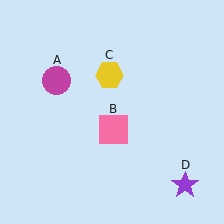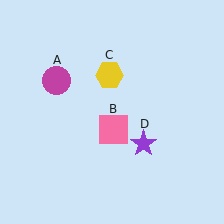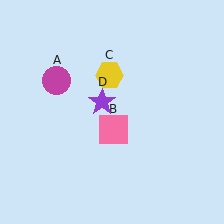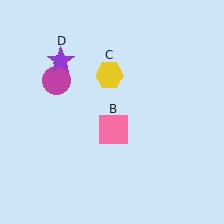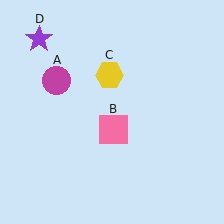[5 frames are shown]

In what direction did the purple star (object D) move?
The purple star (object D) moved up and to the left.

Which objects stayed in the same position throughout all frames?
Magenta circle (object A) and pink square (object B) and yellow hexagon (object C) remained stationary.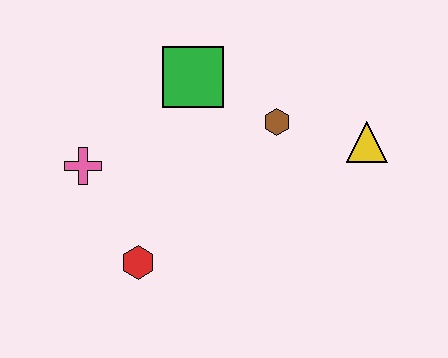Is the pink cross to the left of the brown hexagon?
Yes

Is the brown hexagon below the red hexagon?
No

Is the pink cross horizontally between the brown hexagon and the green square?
No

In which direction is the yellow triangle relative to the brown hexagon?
The yellow triangle is to the right of the brown hexagon.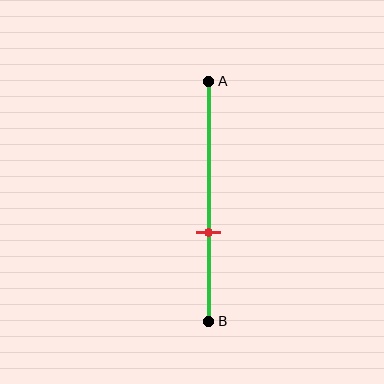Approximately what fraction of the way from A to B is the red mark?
The red mark is approximately 65% of the way from A to B.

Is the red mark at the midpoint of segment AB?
No, the mark is at about 65% from A, not at the 50% midpoint.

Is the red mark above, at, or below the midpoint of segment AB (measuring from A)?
The red mark is below the midpoint of segment AB.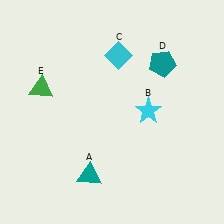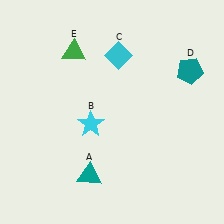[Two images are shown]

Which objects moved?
The objects that moved are: the cyan star (B), the teal pentagon (D), the green triangle (E).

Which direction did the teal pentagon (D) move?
The teal pentagon (D) moved right.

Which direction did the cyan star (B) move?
The cyan star (B) moved left.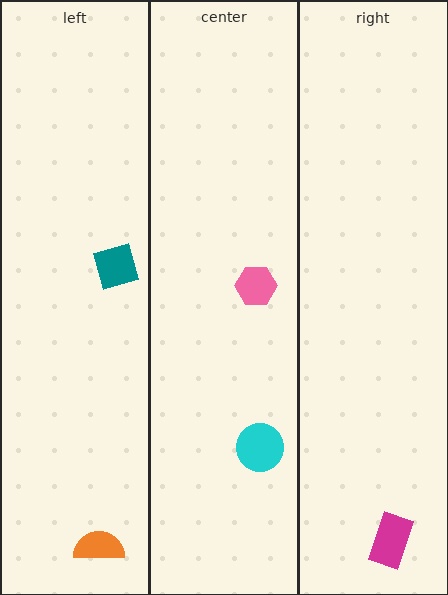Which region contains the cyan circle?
The center region.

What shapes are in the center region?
The pink hexagon, the cyan circle.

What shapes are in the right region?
The magenta rectangle.